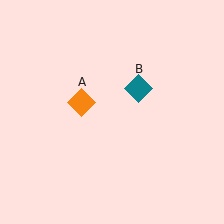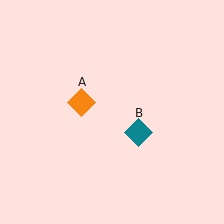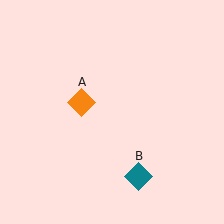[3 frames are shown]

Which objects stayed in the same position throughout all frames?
Orange diamond (object A) remained stationary.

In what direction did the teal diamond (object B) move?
The teal diamond (object B) moved down.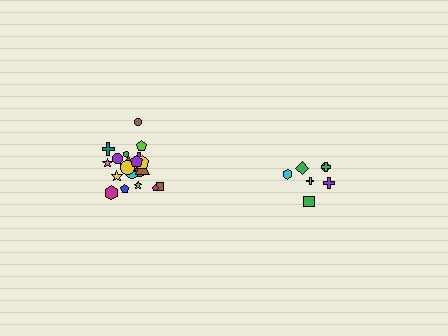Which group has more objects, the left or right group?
The left group.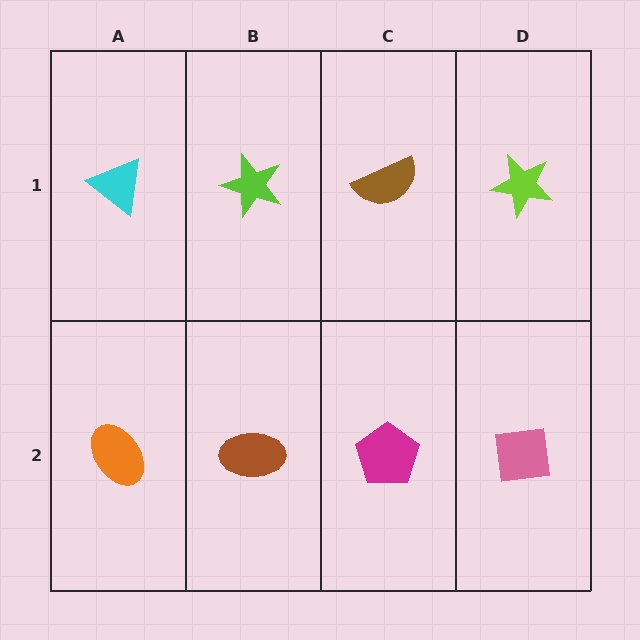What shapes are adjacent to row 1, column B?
A brown ellipse (row 2, column B), a cyan triangle (row 1, column A), a brown semicircle (row 1, column C).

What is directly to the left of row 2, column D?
A magenta pentagon.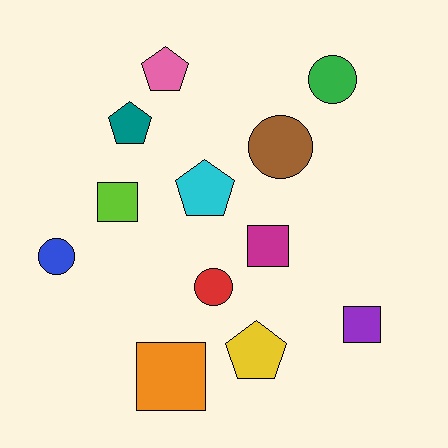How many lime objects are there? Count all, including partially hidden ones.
There is 1 lime object.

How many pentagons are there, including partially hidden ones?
There are 4 pentagons.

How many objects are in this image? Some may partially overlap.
There are 12 objects.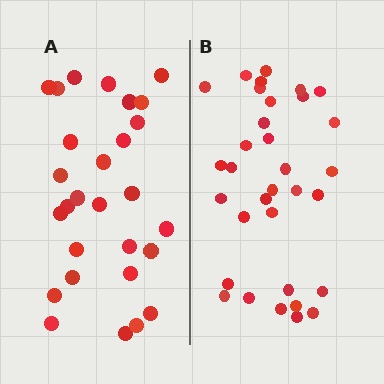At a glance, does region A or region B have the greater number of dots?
Region B (the right region) has more dots.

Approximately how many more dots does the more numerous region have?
Region B has about 5 more dots than region A.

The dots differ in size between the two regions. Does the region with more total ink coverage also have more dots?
No. Region A has more total ink coverage because its dots are larger, but region B actually contains more individual dots. Total area can be misleading — the number of items is what matters here.